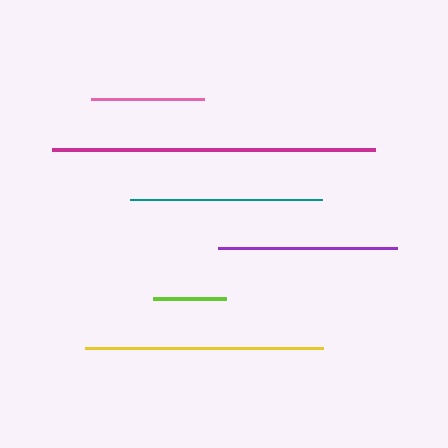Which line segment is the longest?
The magenta line is the longest at approximately 323 pixels.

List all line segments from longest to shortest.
From longest to shortest: magenta, yellow, teal, purple, pink, lime.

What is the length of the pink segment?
The pink segment is approximately 113 pixels long.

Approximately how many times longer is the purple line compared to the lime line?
The purple line is approximately 2.5 times the length of the lime line.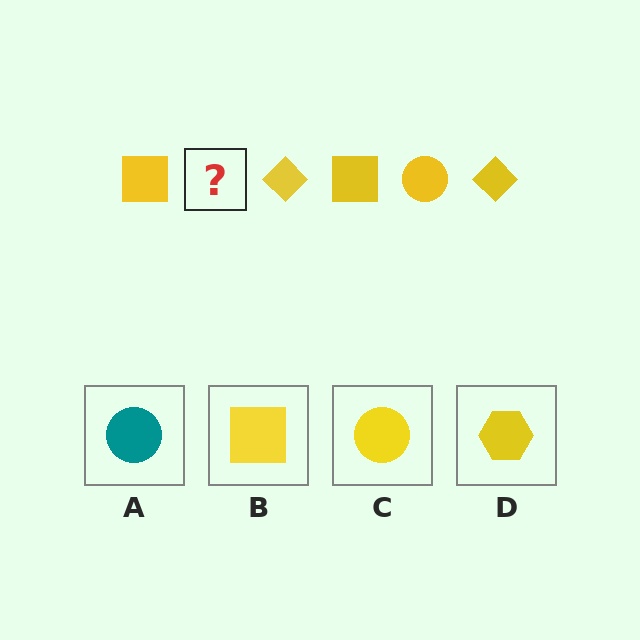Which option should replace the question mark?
Option C.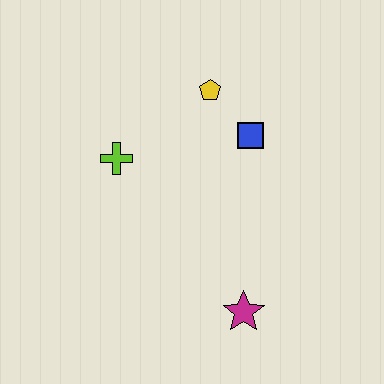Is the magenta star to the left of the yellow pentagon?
No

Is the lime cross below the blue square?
Yes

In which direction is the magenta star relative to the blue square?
The magenta star is below the blue square.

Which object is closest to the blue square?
The yellow pentagon is closest to the blue square.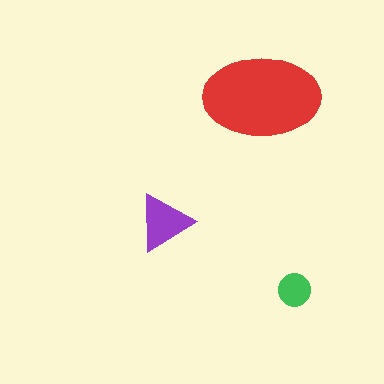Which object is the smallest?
The green circle.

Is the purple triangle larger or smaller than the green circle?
Larger.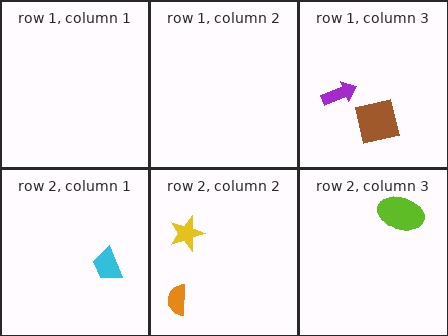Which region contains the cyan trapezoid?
The row 2, column 1 region.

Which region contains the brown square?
The row 1, column 3 region.